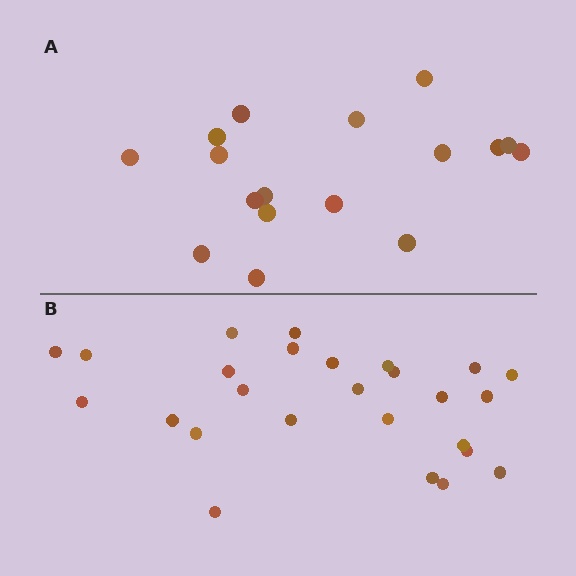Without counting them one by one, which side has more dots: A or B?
Region B (the bottom region) has more dots.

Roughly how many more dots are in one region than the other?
Region B has roughly 8 or so more dots than region A.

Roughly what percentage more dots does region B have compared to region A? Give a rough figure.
About 55% more.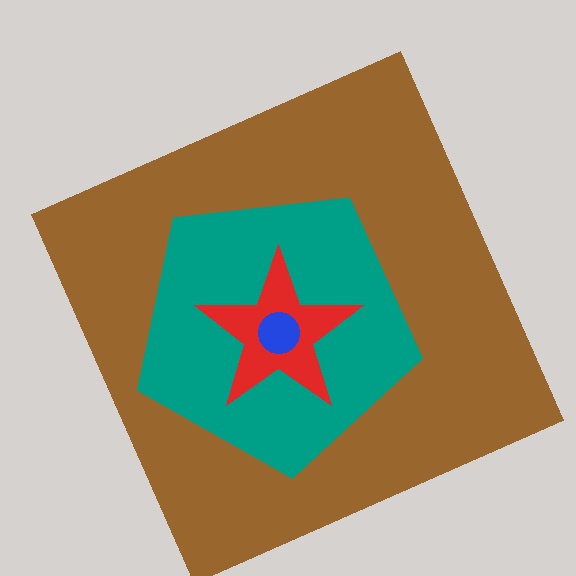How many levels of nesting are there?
4.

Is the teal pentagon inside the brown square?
Yes.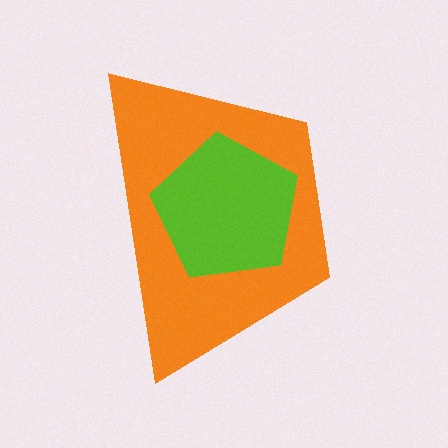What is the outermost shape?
The orange trapezoid.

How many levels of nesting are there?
2.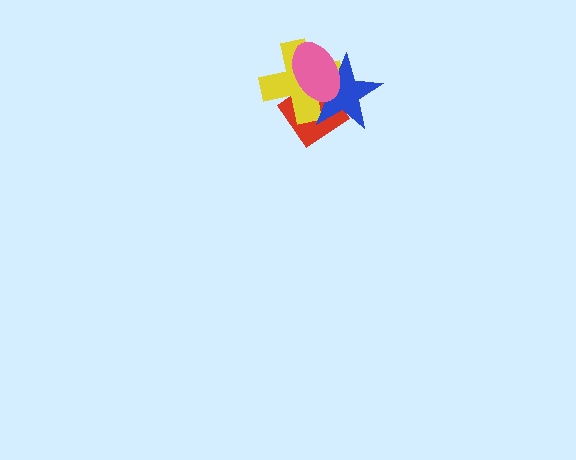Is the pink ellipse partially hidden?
No, no other shape covers it.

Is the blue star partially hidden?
Yes, it is partially covered by another shape.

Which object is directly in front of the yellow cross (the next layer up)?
The blue star is directly in front of the yellow cross.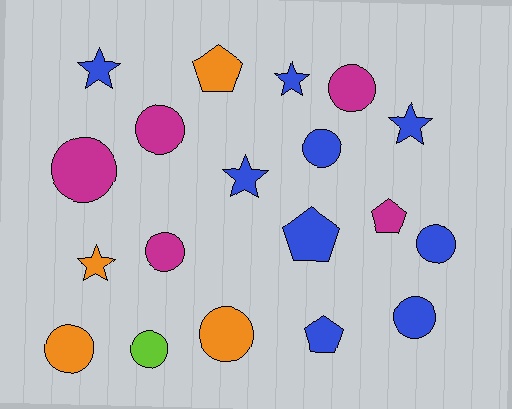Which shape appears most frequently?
Circle, with 10 objects.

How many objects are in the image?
There are 19 objects.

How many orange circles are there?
There are 2 orange circles.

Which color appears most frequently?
Blue, with 9 objects.